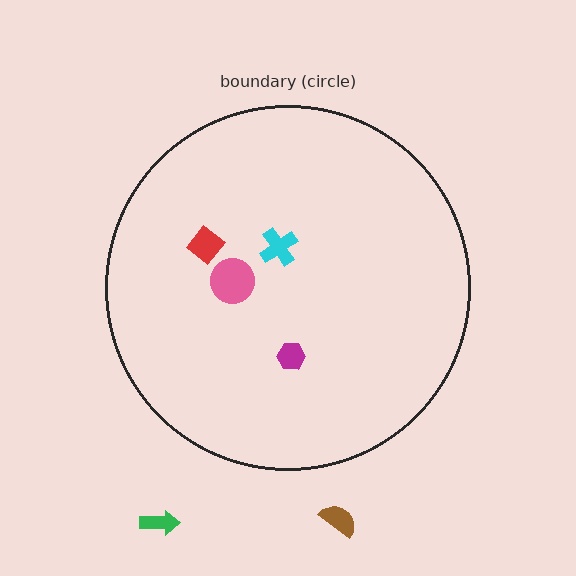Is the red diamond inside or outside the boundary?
Inside.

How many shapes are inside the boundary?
4 inside, 2 outside.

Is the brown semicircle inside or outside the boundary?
Outside.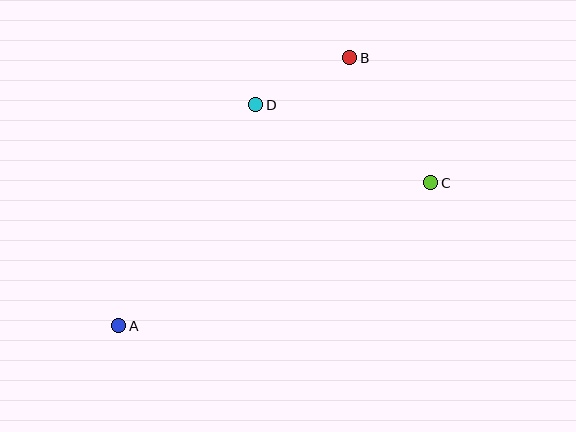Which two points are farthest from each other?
Points A and B are farthest from each other.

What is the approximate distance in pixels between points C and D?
The distance between C and D is approximately 192 pixels.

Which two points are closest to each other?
Points B and D are closest to each other.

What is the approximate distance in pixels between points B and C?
The distance between B and C is approximately 149 pixels.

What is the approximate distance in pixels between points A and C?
The distance between A and C is approximately 343 pixels.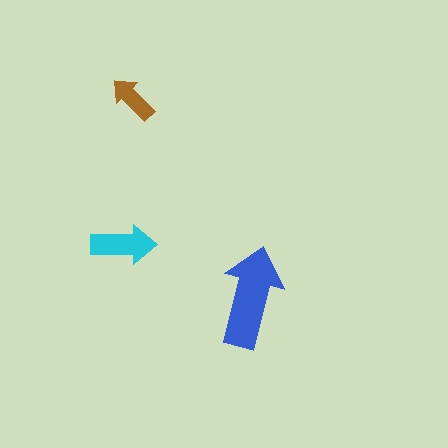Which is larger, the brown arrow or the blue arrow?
The blue one.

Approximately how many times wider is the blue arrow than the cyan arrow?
About 1.5 times wider.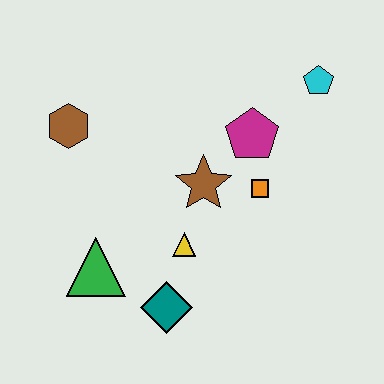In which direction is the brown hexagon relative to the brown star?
The brown hexagon is to the left of the brown star.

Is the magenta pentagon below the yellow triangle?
No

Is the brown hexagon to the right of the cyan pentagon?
No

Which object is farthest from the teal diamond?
The cyan pentagon is farthest from the teal diamond.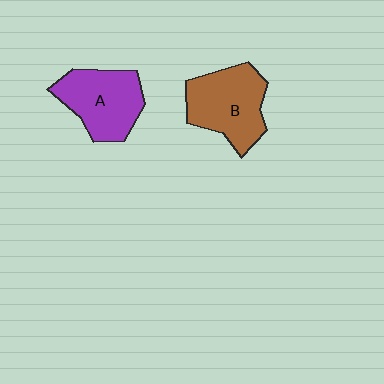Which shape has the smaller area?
Shape A (purple).